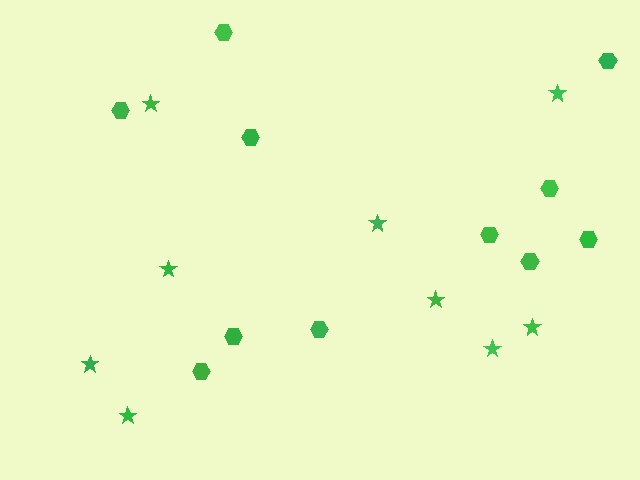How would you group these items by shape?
There are 2 groups: one group of hexagons (11) and one group of stars (9).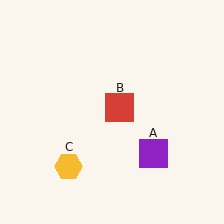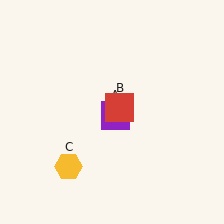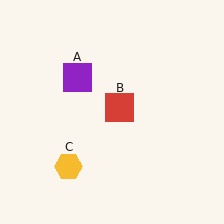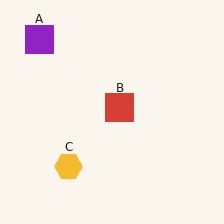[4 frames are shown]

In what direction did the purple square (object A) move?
The purple square (object A) moved up and to the left.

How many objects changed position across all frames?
1 object changed position: purple square (object A).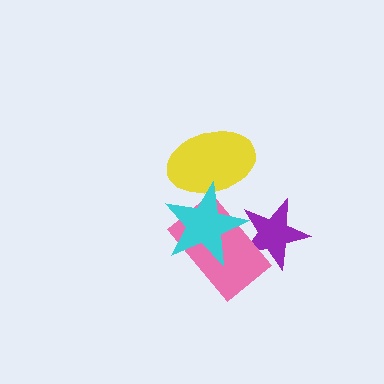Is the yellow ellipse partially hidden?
Yes, it is partially covered by another shape.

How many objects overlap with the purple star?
2 objects overlap with the purple star.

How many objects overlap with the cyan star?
3 objects overlap with the cyan star.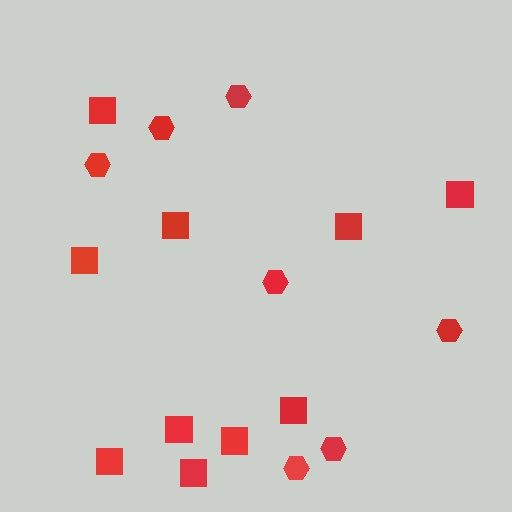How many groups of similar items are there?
There are 2 groups: one group of hexagons (7) and one group of squares (10).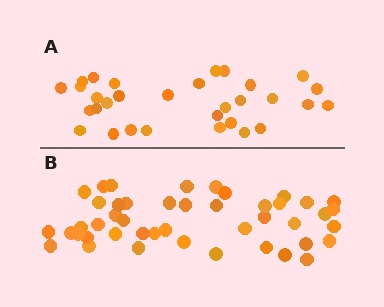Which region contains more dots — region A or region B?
Region B (the bottom region) has more dots.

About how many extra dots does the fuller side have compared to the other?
Region B has approximately 15 more dots than region A.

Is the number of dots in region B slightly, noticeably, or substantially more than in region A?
Region B has substantially more. The ratio is roughly 1.5 to 1.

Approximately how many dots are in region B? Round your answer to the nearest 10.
About 40 dots. (The exact count is 45, which rounds to 40.)